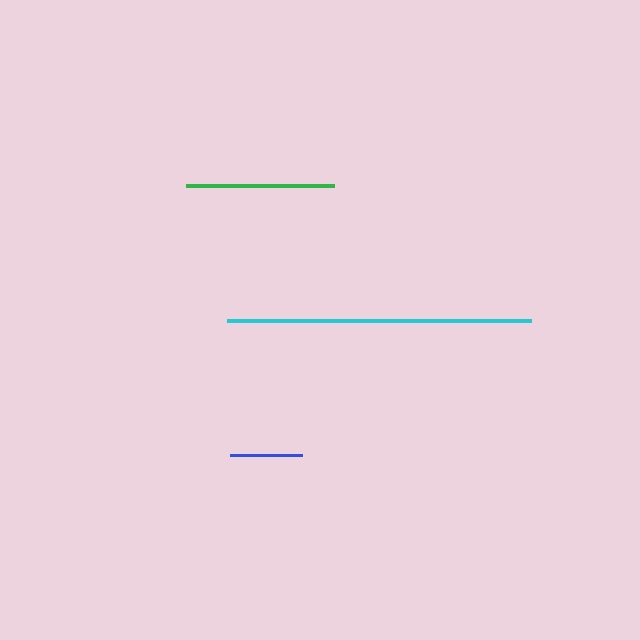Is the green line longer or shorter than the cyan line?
The cyan line is longer than the green line.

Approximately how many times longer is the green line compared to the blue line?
The green line is approximately 2.1 times the length of the blue line.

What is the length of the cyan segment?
The cyan segment is approximately 304 pixels long.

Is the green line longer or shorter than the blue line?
The green line is longer than the blue line.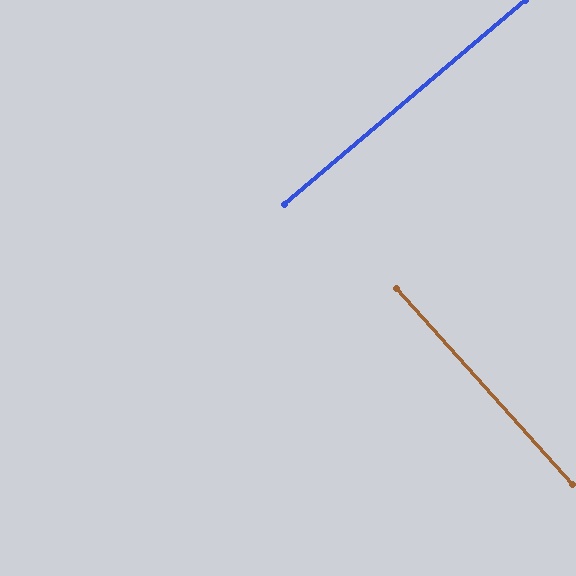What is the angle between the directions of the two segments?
Approximately 88 degrees.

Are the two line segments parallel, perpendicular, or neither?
Perpendicular — they meet at approximately 88°.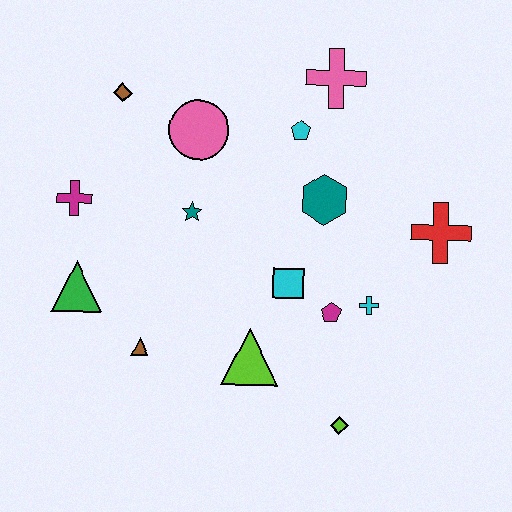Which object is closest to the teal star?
The pink circle is closest to the teal star.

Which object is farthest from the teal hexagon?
The green triangle is farthest from the teal hexagon.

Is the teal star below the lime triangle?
No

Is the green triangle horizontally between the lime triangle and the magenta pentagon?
No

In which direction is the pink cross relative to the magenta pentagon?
The pink cross is above the magenta pentagon.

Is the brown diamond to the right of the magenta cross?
Yes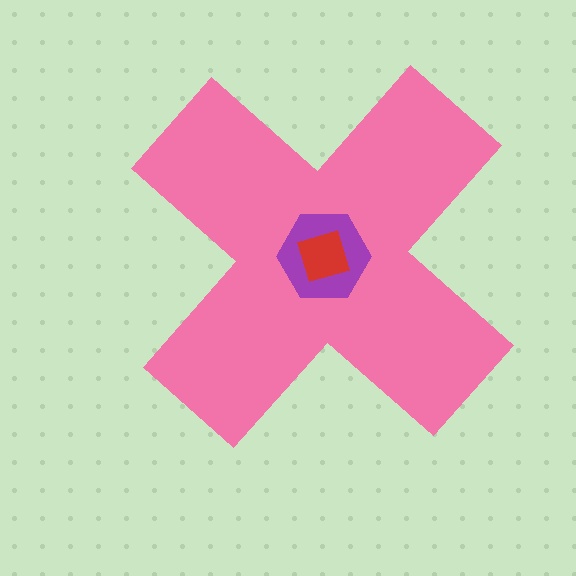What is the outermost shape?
The pink cross.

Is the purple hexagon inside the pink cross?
Yes.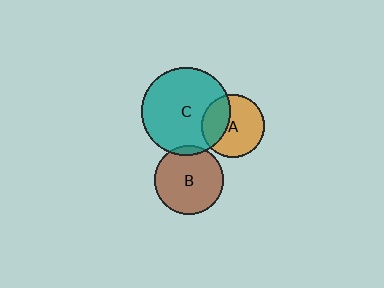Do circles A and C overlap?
Yes.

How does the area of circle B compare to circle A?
Approximately 1.2 times.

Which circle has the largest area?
Circle C (teal).